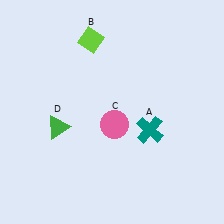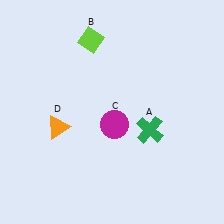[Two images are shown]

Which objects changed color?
A changed from teal to green. C changed from pink to magenta. D changed from green to orange.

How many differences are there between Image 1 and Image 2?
There are 3 differences between the two images.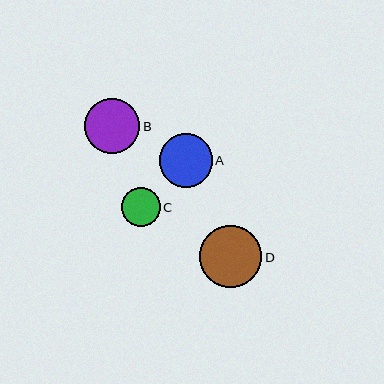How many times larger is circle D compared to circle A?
Circle D is approximately 1.2 times the size of circle A.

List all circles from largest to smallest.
From largest to smallest: D, B, A, C.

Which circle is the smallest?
Circle C is the smallest with a size of approximately 39 pixels.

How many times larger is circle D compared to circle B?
Circle D is approximately 1.1 times the size of circle B.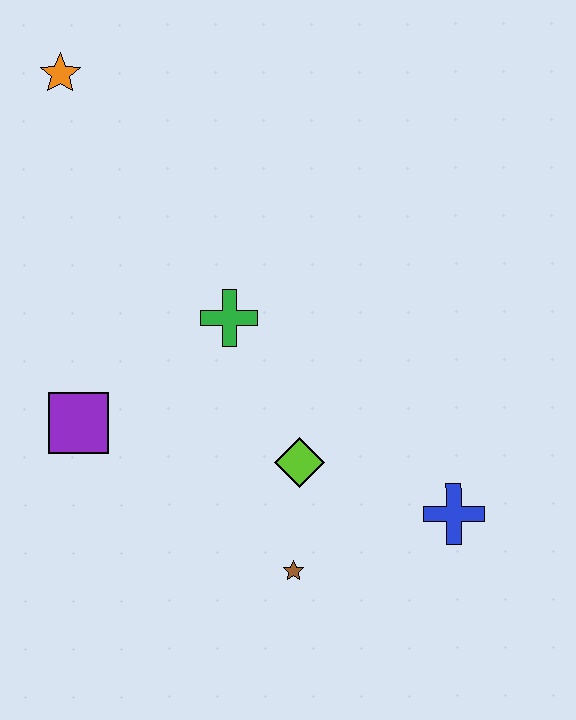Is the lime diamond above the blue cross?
Yes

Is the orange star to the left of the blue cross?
Yes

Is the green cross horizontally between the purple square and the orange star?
No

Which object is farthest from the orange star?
The blue cross is farthest from the orange star.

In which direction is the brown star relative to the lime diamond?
The brown star is below the lime diamond.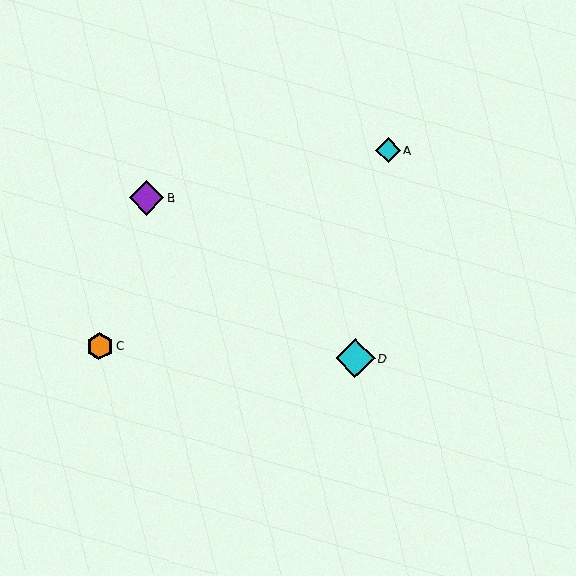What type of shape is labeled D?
Shape D is a cyan diamond.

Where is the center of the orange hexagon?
The center of the orange hexagon is at (100, 346).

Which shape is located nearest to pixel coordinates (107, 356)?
The orange hexagon (labeled C) at (100, 346) is nearest to that location.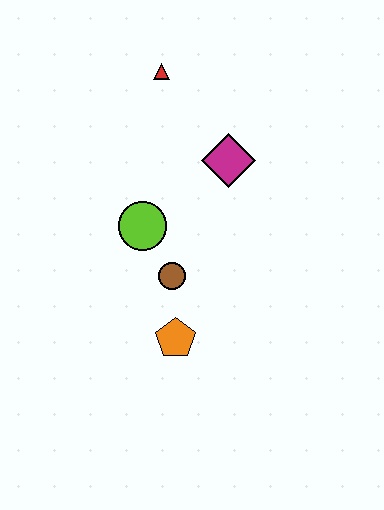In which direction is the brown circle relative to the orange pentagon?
The brown circle is above the orange pentagon.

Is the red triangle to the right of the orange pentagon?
No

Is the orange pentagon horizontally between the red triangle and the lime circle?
No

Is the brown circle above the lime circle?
No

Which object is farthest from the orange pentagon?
The red triangle is farthest from the orange pentagon.